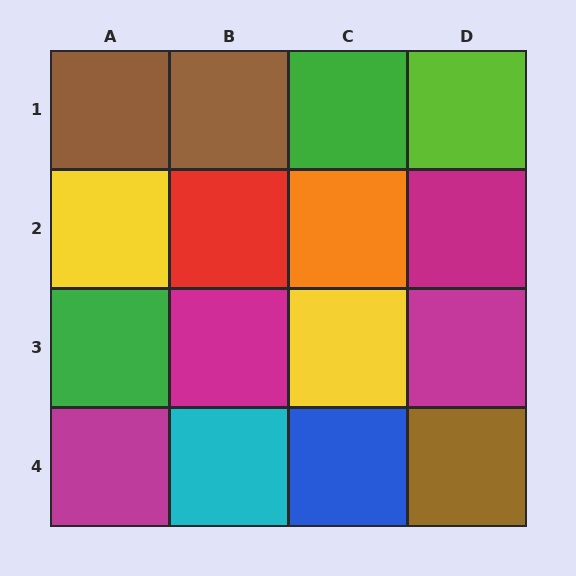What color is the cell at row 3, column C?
Yellow.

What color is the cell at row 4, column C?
Blue.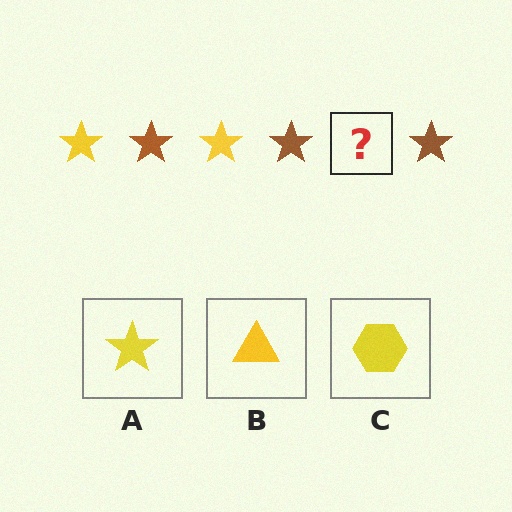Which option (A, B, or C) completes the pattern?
A.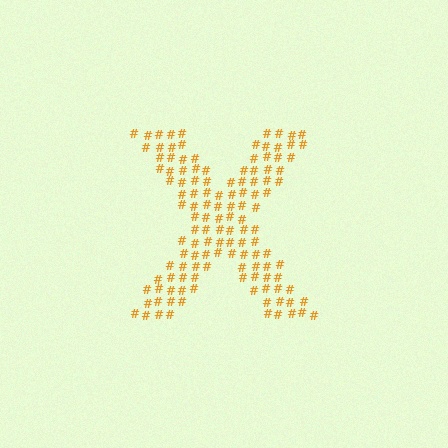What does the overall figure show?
The overall figure shows the letter X.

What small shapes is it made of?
It is made of small hash symbols.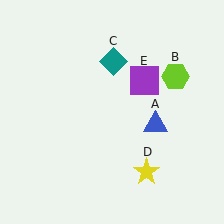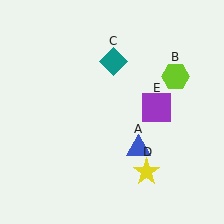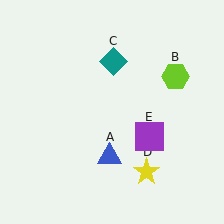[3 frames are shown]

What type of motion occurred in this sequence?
The blue triangle (object A), purple square (object E) rotated clockwise around the center of the scene.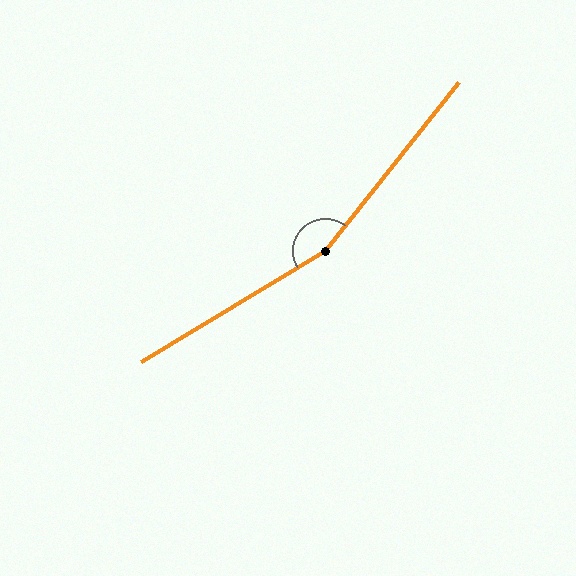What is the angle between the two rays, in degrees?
Approximately 160 degrees.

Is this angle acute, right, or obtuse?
It is obtuse.